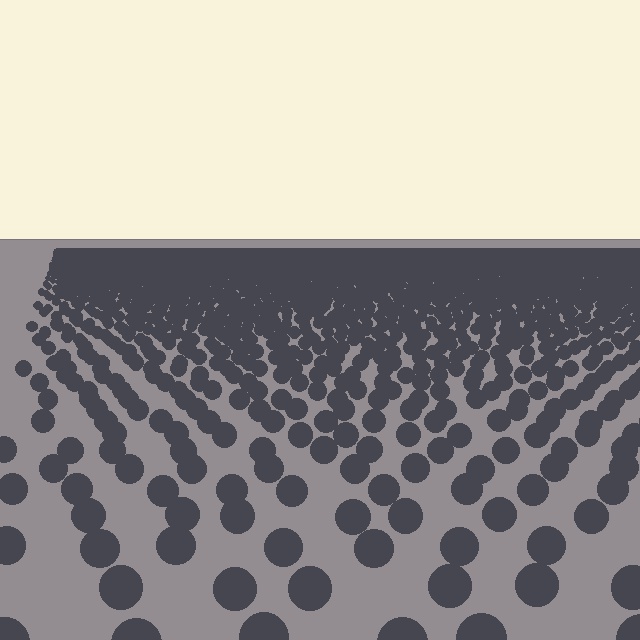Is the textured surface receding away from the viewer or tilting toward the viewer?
The surface is receding away from the viewer. Texture elements get smaller and denser toward the top.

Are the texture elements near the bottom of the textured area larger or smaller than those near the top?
Larger. Near the bottom, elements are closer to the viewer and appear at a bigger on-screen size.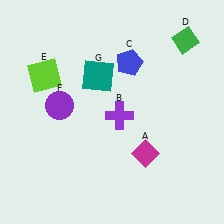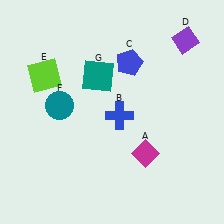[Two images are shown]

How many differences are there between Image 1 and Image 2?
There are 3 differences between the two images.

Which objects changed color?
B changed from purple to blue. D changed from green to purple. F changed from purple to teal.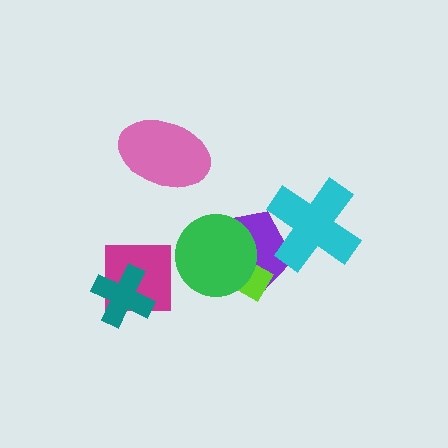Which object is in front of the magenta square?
The teal cross is in front of the magenta square.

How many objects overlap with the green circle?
2 objects overlap with the green circle.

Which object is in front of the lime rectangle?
The green circle is in front of the lime rectangle.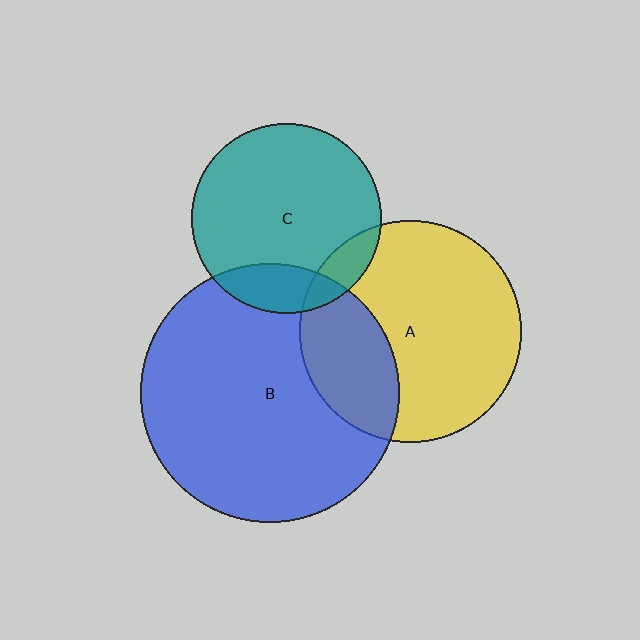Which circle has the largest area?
Circle B (blue).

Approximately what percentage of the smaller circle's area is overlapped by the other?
Approximately 10%.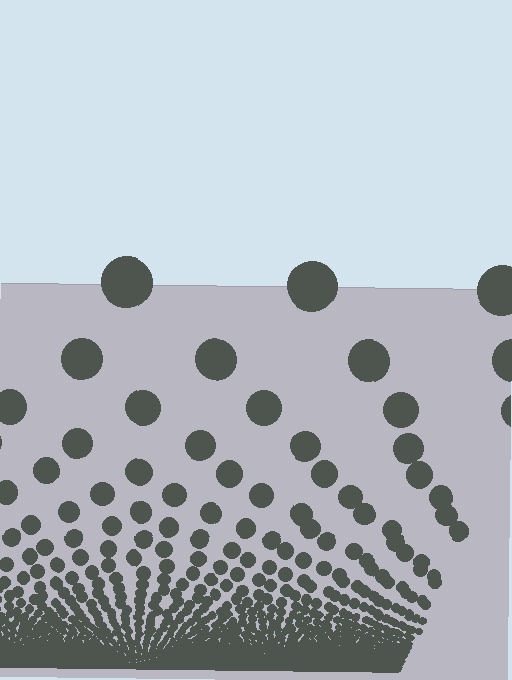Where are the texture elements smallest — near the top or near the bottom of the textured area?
Near the bottom.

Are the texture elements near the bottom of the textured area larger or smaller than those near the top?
Smaller. The gradient is inverted — elements near the bottom are smaller and denser.